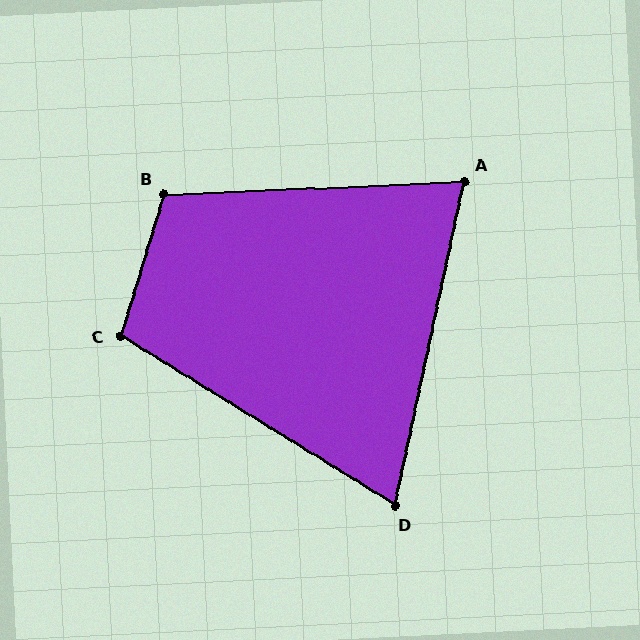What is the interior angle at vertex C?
Approximately 105 degrees (obtuse).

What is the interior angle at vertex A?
Approximately 75 degrees (acute).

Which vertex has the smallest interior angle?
D, at approximately 70 degrees.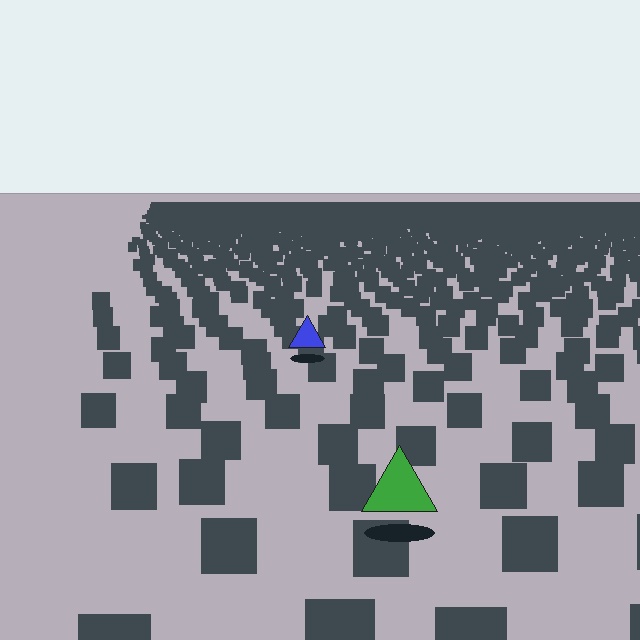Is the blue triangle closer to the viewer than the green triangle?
No. The green triangle is closer — you can tell from the texture gradient: the ground texture is coarser near it.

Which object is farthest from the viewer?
The blue triangle is farthest from the viewer. It appears smaller and the ground texture around it is denser.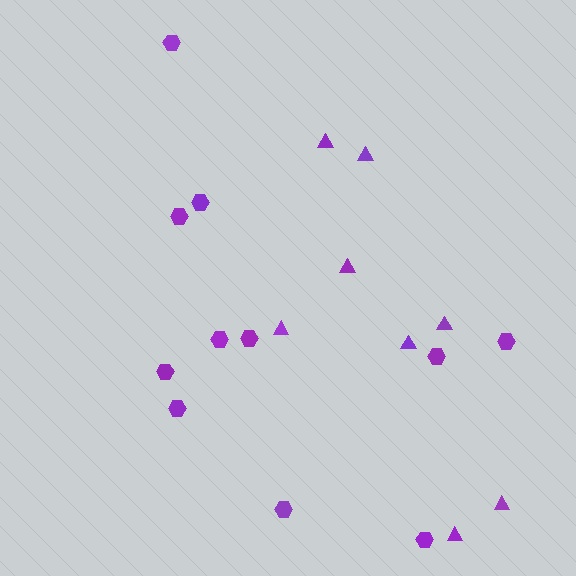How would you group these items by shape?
There are 2 groups: one group of triangles (8) and one group of hexagons (11).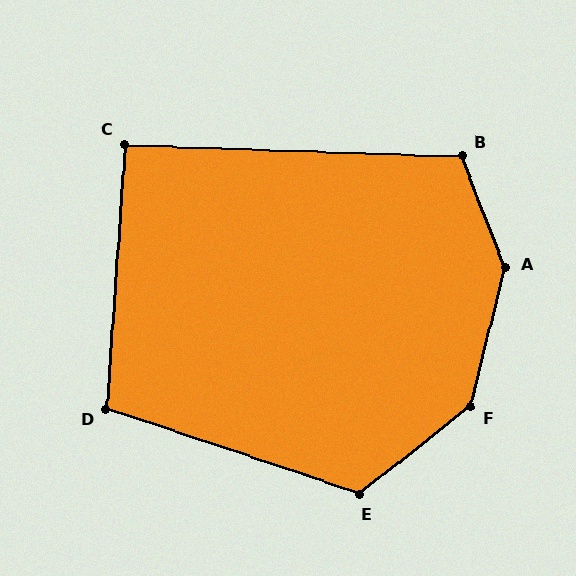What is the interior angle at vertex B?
Approximately 113 degrees (obtuse).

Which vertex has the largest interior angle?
A, at approximately 145 degrees.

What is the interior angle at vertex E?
Approximately 123 degrees (obtuse).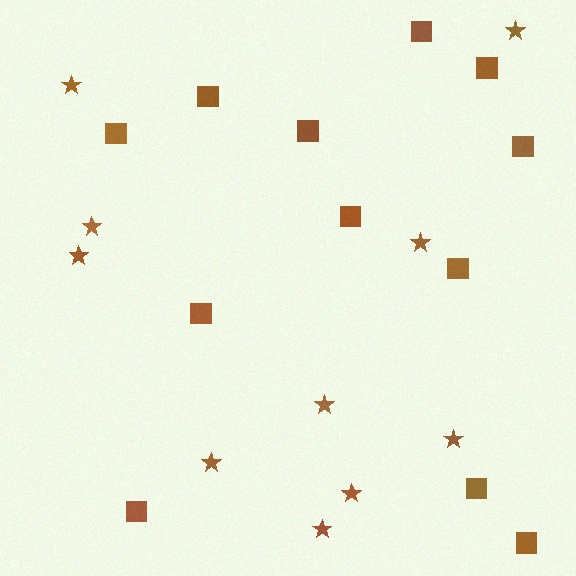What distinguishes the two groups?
There are 2 groups: one group of stars (10) and one group of squares (12).